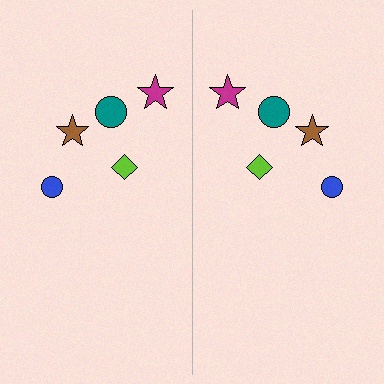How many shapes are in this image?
There are 10 shapes in this image.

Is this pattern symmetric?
Yes, this pattern has bilateral (reflection) symmetry.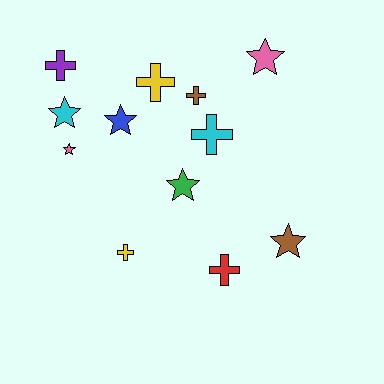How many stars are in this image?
There are 6 stars.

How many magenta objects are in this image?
There are no magenta objects.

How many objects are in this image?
There are 12 objects.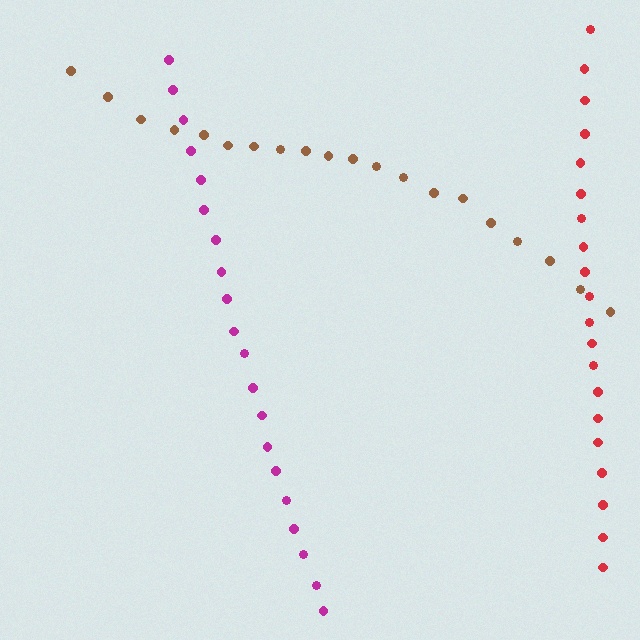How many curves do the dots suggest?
There are 3 distinct paths.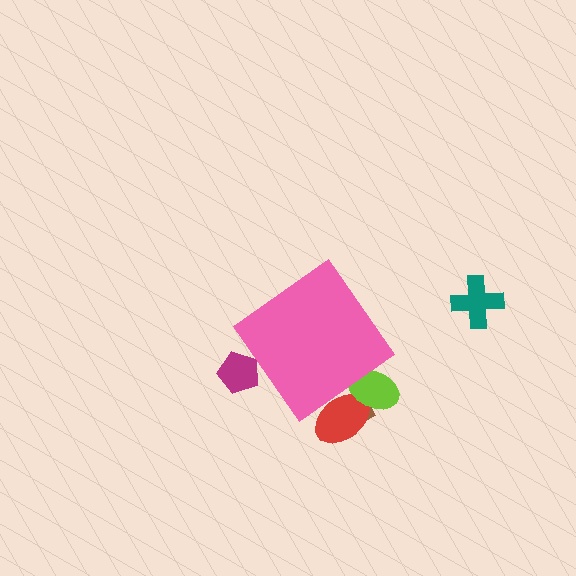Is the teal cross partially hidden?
No, the teal cross is fully visible.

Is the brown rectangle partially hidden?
Yes, the brown rectangle is partially hidden behind the pink diamond.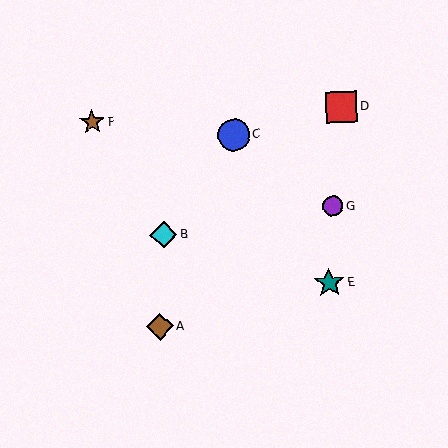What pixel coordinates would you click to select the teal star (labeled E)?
Click at (329, 283) to select the teal star E.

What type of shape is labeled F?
Shape F is a brown star.